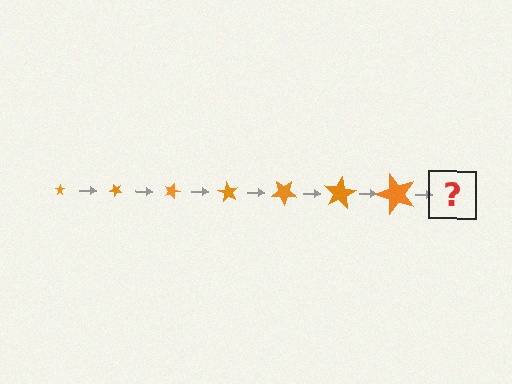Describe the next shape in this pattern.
It should be a star, larger than the previous one and rotated 315 degrees from the start.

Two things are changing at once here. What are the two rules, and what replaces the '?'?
The two rules are that the star grows larger each step and it rotates 45 degrees each step. The '?' should be a star, larger than the previous one and rotated 315 degrees from the start.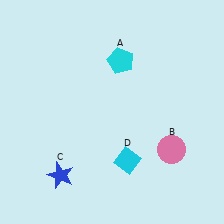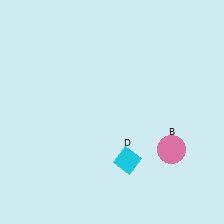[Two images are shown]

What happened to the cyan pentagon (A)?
The cyan pentagon (A) was removed in Image 2. It was in the top-right area of Image 1.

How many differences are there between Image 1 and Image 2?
There are 2 differences between the two images.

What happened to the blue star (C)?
The blue star (C) was removed in Image 2. It was in the bottom-left area of Image 1.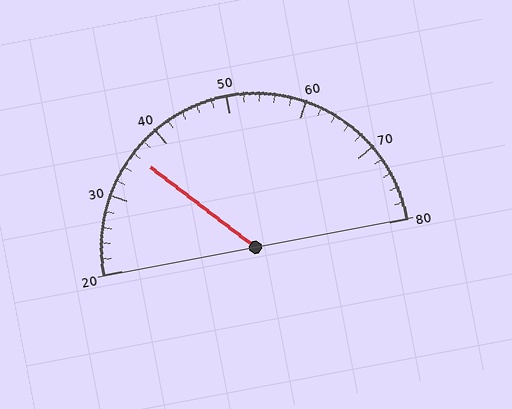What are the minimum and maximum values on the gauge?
The gauge ranges from 20 to 80.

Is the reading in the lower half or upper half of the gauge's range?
The reading is in the lower half of the range (20 to 80).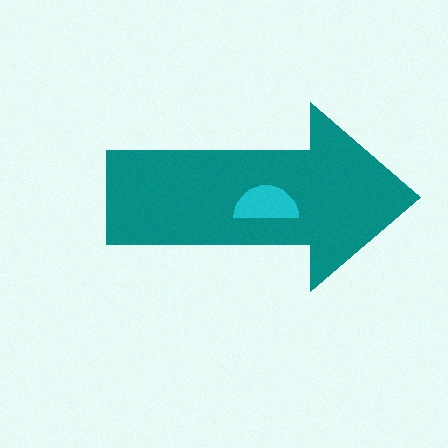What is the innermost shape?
The cyan semicircle.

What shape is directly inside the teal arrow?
The cyan semicircle.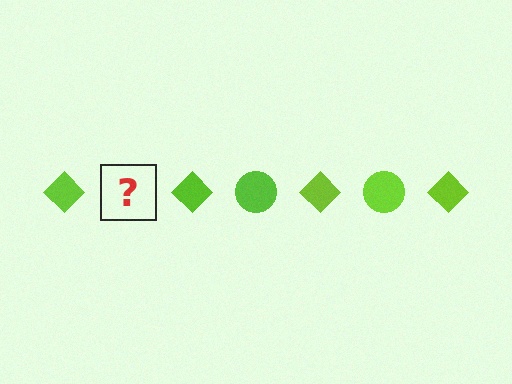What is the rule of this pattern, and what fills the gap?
The rule is that the pattern cycles through diamond, circle shapes in lime. The gap should be filled with a lime circle.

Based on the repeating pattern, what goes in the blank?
The blank should be a lime circle.